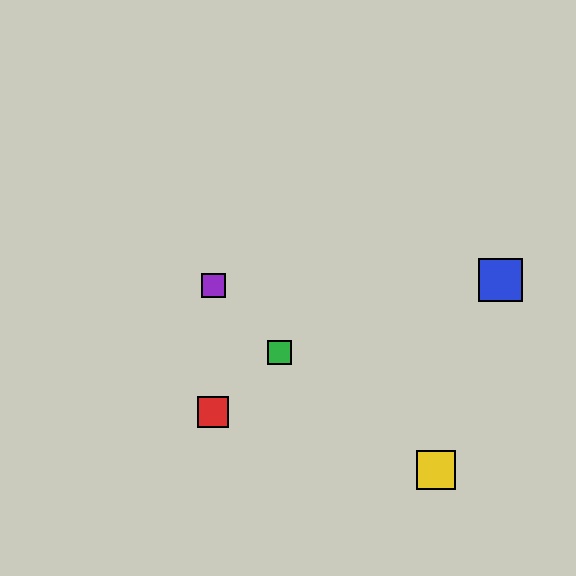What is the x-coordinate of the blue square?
The blue square is at x≈500.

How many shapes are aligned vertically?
2 shapes (the red square, the purple square) are aligned vertically.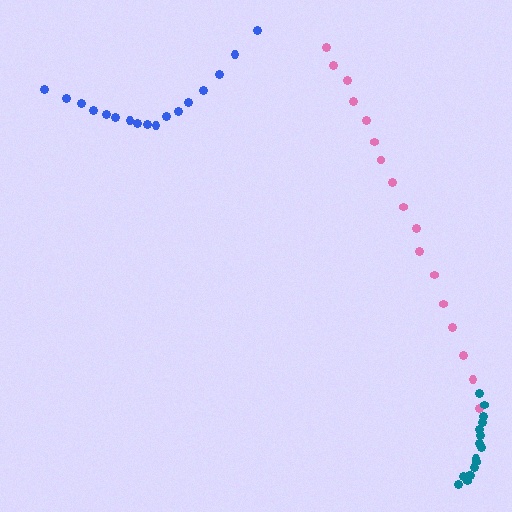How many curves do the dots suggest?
There are 3 distinct paths.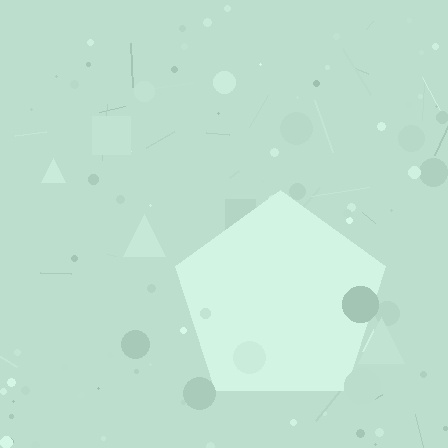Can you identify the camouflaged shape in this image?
The camouflaged shape is a pentagon.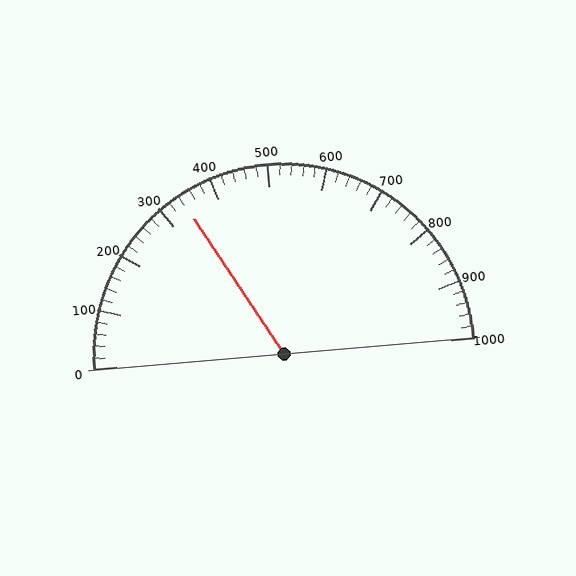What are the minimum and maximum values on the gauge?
The gauge ranges from 0 to 1000.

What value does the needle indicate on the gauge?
The needle indicates approximately 340.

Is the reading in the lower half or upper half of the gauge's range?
The reading is in the lower half of the range (0 to 1000).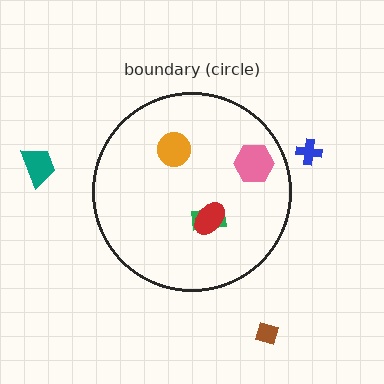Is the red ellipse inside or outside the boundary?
Inside.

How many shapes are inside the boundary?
4 inside, 3 outside.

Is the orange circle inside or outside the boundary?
Inside.